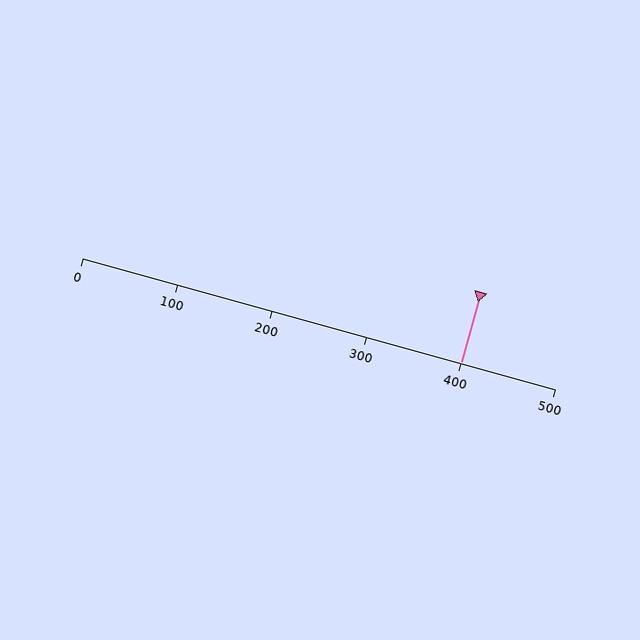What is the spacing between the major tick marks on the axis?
The major ticks are spaced 100 apart.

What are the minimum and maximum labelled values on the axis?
The axis runs from 0 to 500.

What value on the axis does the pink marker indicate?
The marker indicates approximately 400.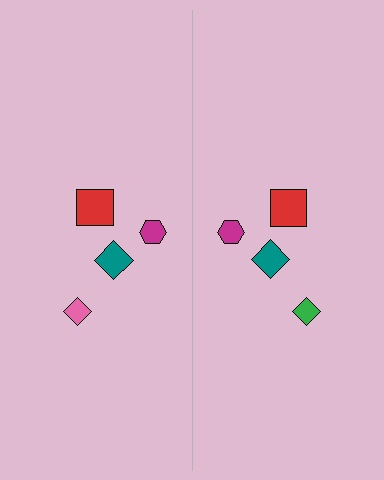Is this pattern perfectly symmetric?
No, the pattern is not perfectly symmetric. The green diamond on the right side breaks the symmetry — its mirror counterpart is pink.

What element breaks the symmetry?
The green diamond on the right side breaks the symmetry — its mirror counterpart is pink.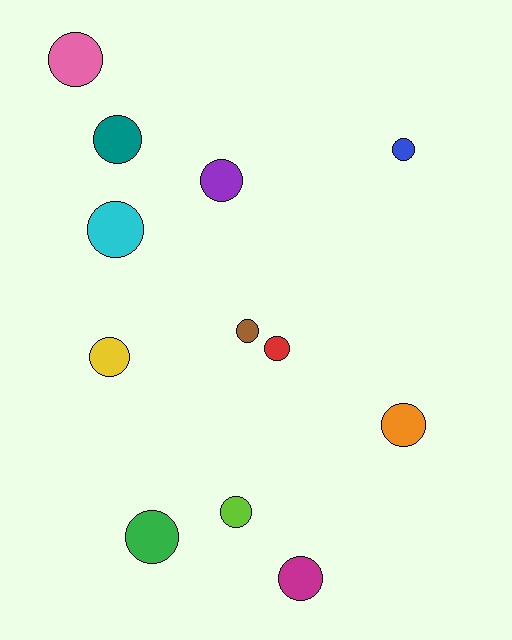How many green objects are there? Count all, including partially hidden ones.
There is 1 green object.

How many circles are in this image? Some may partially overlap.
There are 12 circles.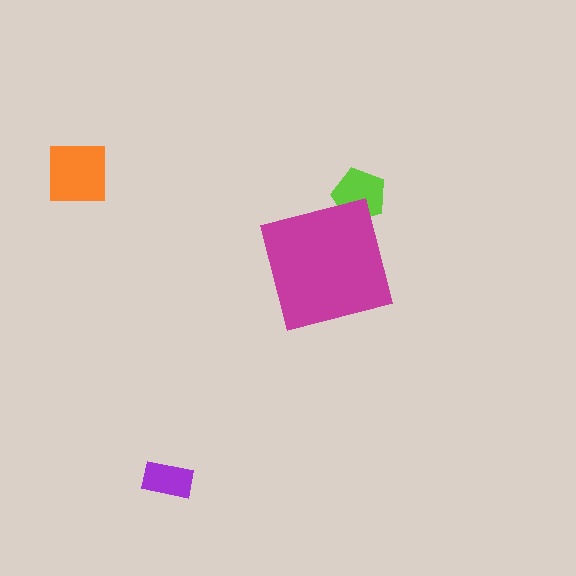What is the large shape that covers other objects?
A magenta square.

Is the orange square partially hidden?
No, the orange square is fully visible.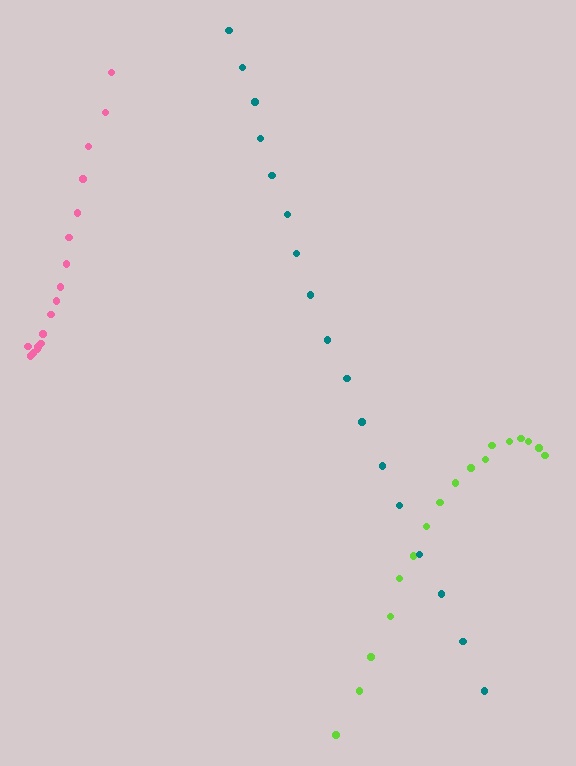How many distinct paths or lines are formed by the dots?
There are 3 distinct paths.